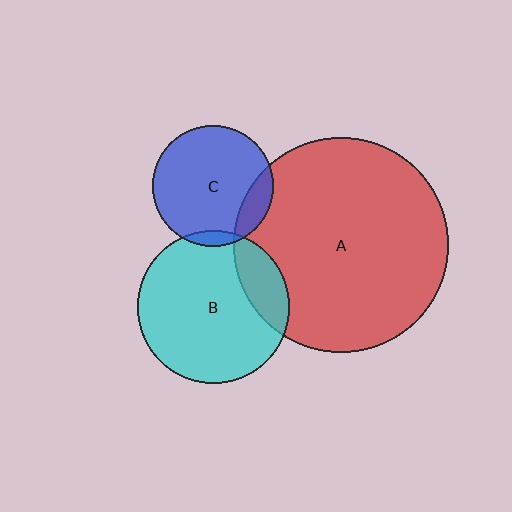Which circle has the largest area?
Circle A (red).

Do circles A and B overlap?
Yes.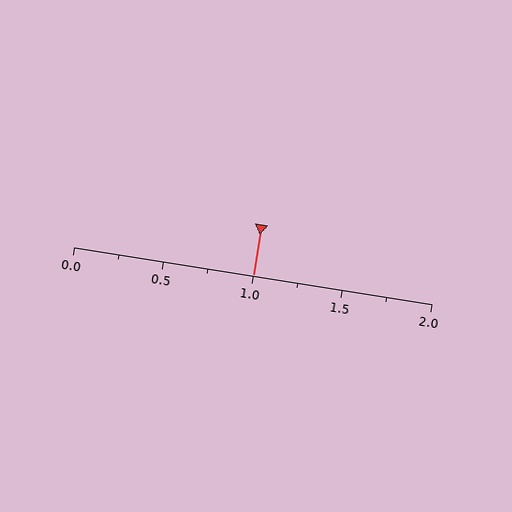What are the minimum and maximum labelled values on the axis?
The axis runs from 0.0 to 2.0.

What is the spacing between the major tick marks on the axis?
The major ticks are spaced 0.5 apart.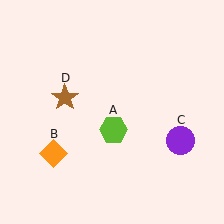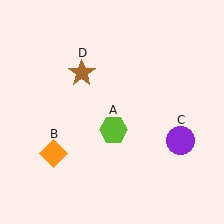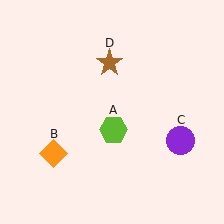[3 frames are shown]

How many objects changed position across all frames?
1 object changed position: brown star (object D).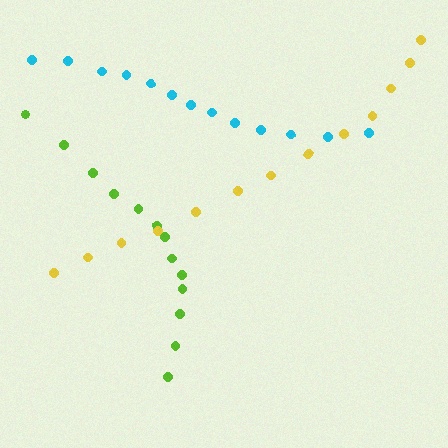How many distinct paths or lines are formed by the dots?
There are 3 distinct paths.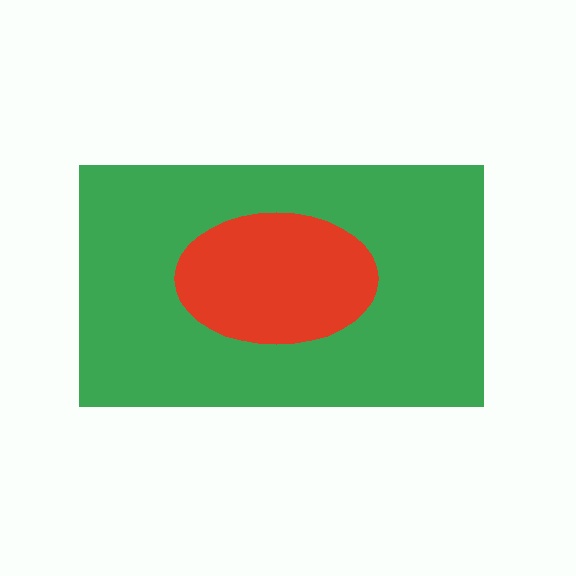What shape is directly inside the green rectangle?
The red ellipse.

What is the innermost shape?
The red ellipse.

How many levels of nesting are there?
2.